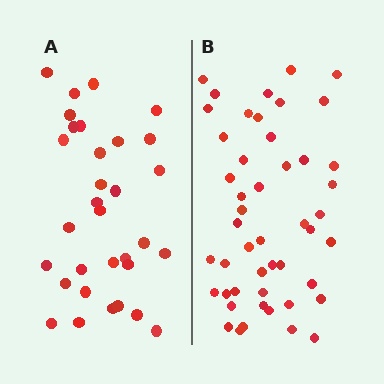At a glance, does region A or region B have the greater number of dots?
Region B (the right region) has more dots.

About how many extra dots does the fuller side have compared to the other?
Region B has approximately 15 more dots than region A.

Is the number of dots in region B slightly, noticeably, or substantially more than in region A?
Region B has substantially more. The ratio is roughly 1.5 to 1.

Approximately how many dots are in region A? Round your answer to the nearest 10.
About 30 dots. (The exact count is 32, which rounds to 30.)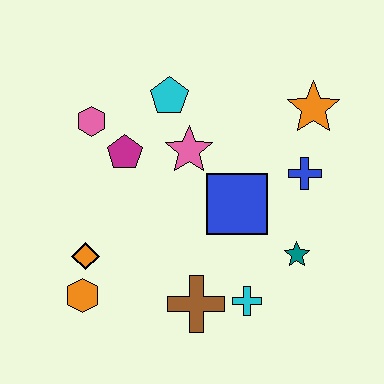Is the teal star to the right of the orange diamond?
Yes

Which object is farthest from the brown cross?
The orange star is farthest from the brown cross.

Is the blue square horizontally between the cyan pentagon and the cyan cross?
Yes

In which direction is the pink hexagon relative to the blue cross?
The pink hexagon is to the left of the blue cross.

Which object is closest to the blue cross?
The orange star is closest to the blue cross.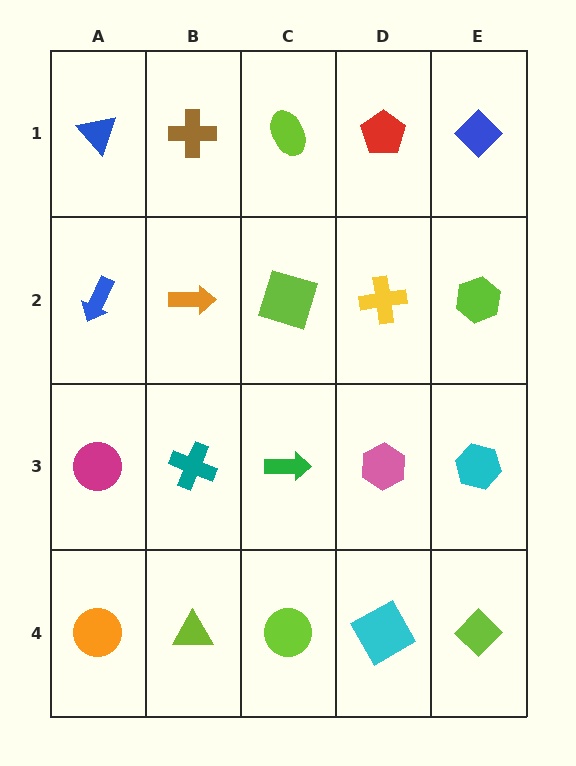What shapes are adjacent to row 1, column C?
A lime square (row 2, column C), a brown cross (row 1, column B), a red pentagon (row 1, column D).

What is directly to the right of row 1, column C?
A red pentagon.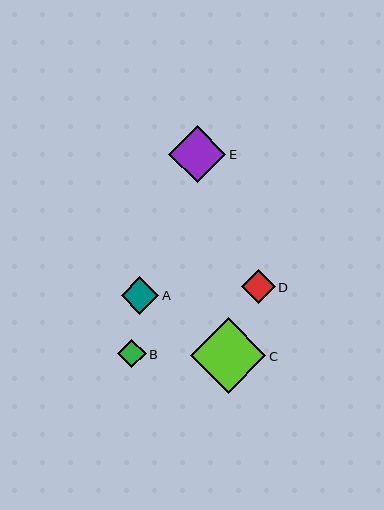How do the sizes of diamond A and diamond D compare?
Diamond A and diamond D are approximately the same size.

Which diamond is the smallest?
Diamond B is the smallest with a size of approximately 28 pixels.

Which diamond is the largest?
Diamond C is the largest with a size of approximately 76 pixels.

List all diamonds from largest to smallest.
From largest to smallest: C, E, A, D, B.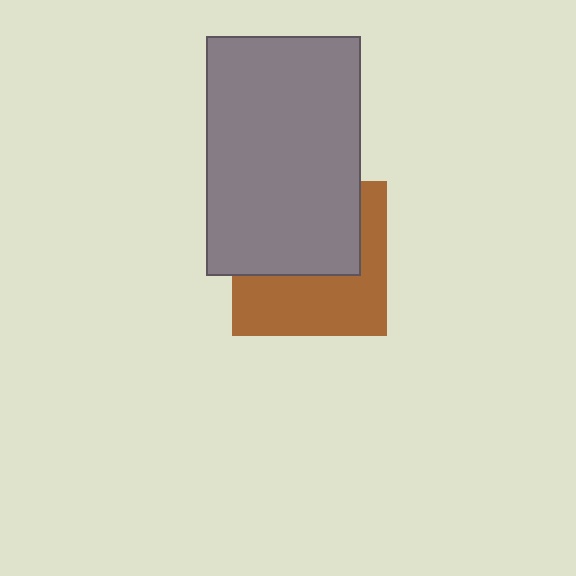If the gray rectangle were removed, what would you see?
You would see the complete brown square.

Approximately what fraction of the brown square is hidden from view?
Roughly 51% of the brown square is hidden behind the gray rectangle.